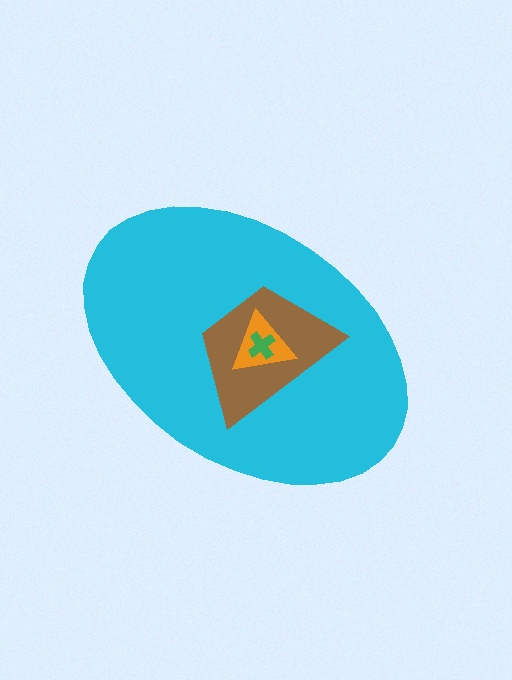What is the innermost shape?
The green cross.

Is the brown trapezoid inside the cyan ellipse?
Yes.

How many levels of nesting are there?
4.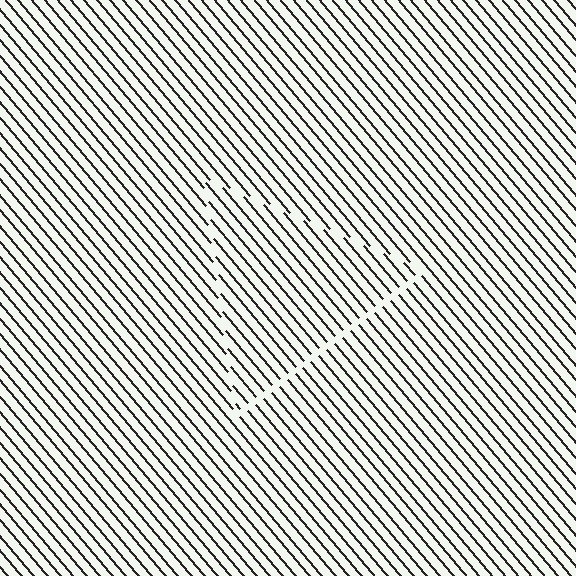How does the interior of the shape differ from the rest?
The interior of the shape contains the same grating, shifted by half a period — the contour is defined by the phase discontinuity where line-ends from the inner and outer gratings abut.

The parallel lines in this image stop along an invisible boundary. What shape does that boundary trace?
An illusory triangle. The interior of the shape contains the same grating, shifted by half a period — the contour is defined by the phase discontinuity where line-ends from the inner and outer gratings abut.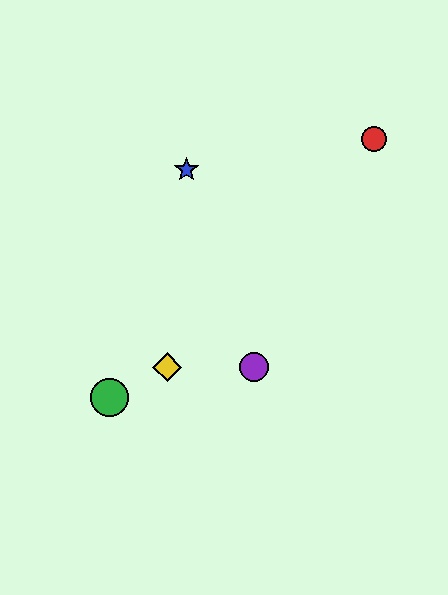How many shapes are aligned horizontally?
2 shapes (the yellow diamond, the purple circle) are aligned horizontally.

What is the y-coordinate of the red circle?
The red circle is at y≈139.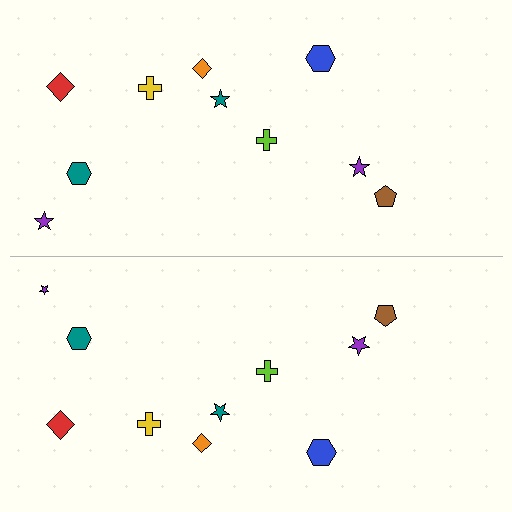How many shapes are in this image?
There are 20 shapes in this image.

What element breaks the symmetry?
The purple star on the bottom side has a different size than its mirror counterpart.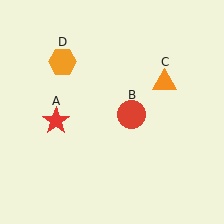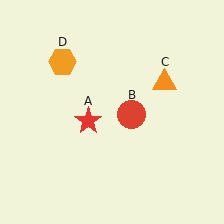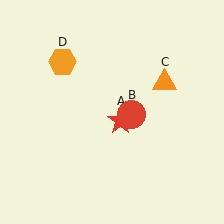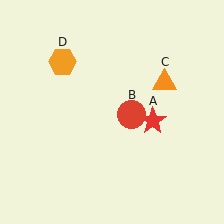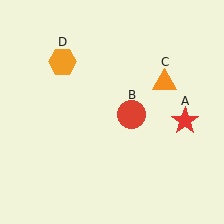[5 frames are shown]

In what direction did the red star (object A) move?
The red star (object A) moved right.